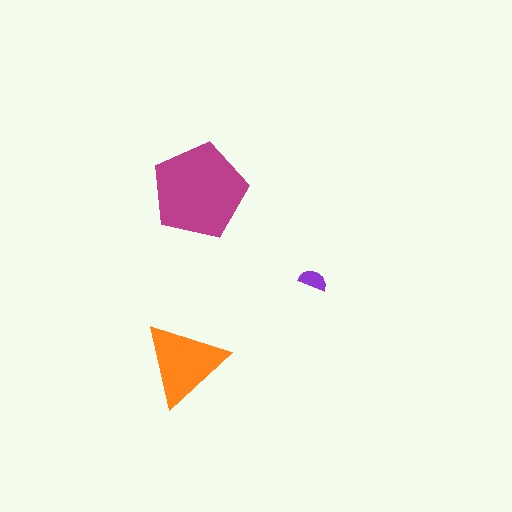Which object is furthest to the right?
The purple semicircle is rightmost.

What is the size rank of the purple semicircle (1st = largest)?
3rd.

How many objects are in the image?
There are 3 objects in the image.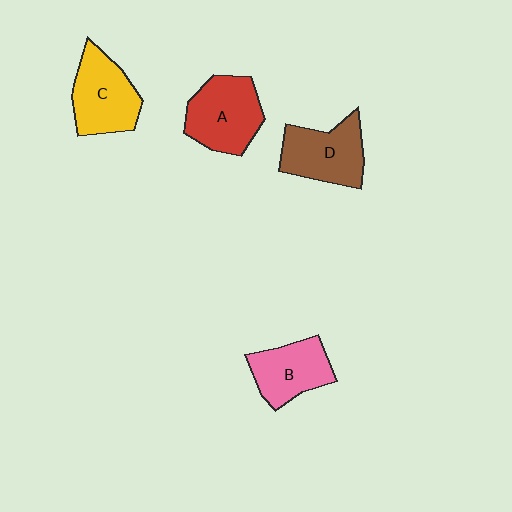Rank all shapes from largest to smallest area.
From largest to smallest: A (red), C (yellow), D (brown), B (pink).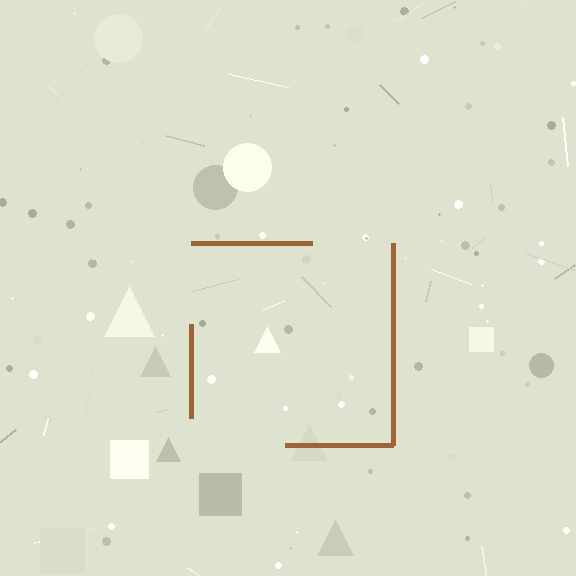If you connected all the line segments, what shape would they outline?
They would outline a square.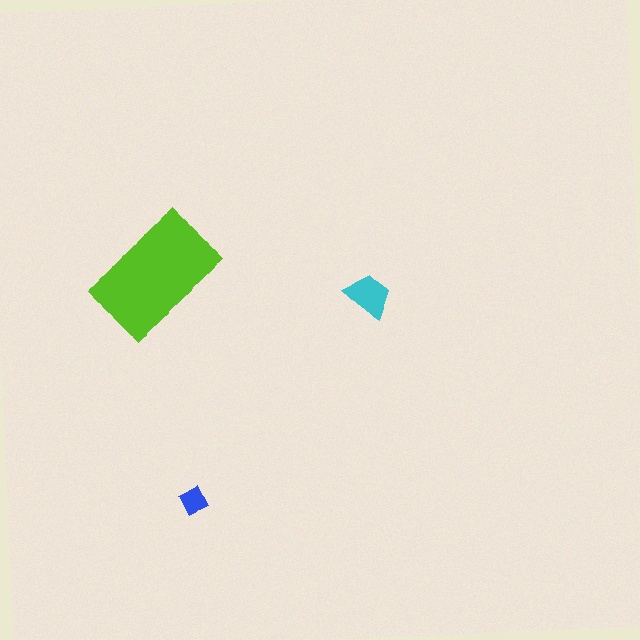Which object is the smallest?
The blue diamond.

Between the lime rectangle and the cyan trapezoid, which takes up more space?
The lime rectangle.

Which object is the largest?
The lime rectangle.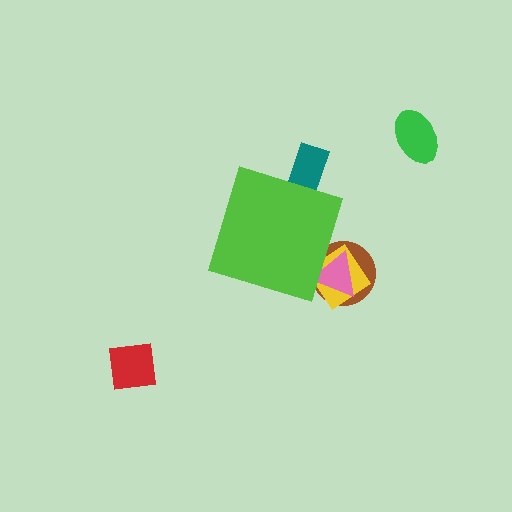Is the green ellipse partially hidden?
No, the green ellipse is fully visible.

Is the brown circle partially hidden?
Yes, the brown circle is partially hidden behind the lime diamond.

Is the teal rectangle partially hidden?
Yes, the teal rectangle is partially hidden behind the lime diamond.